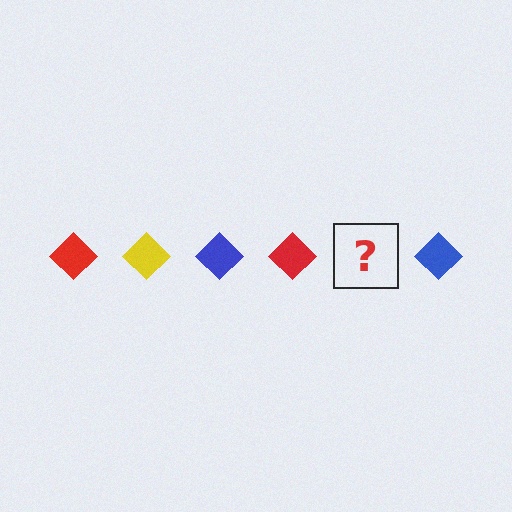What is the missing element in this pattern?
The missing element is a yellow diamond.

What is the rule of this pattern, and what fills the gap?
The rule is that the pattern cycles through red, yellow, blue diamonds. The gap should be filled with a yellow diamond.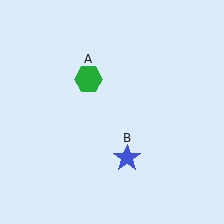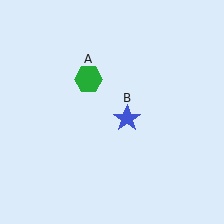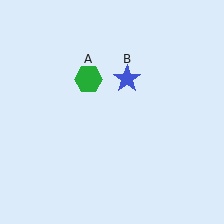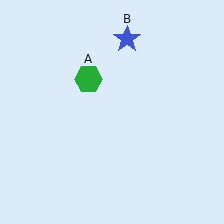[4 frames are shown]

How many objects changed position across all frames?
1 object changed position: blue star (object B).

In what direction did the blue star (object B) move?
The blue star (object B) moved up.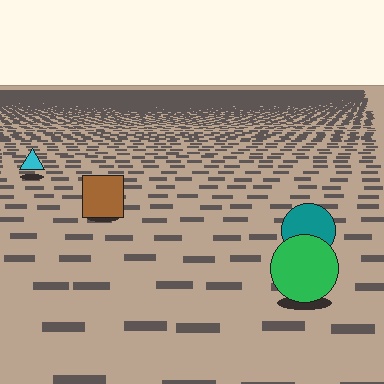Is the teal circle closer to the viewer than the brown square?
Yes. The teal circle is closer — you can tell from the texture gradient: the ground texture is coarser near it.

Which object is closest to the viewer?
The green circle is closest. The texture marks near it are larger and more spread out.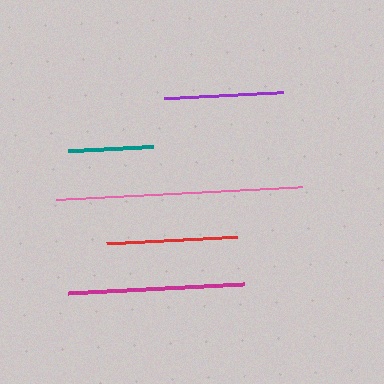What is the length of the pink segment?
The pink segment is approximately 246 pixels long.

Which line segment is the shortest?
The teal line is the shortest at approximately 85 pixels.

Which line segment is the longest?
The pink line is the longest at approximately 246 pixels.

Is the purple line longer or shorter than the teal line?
The purple line is longer than the teal line.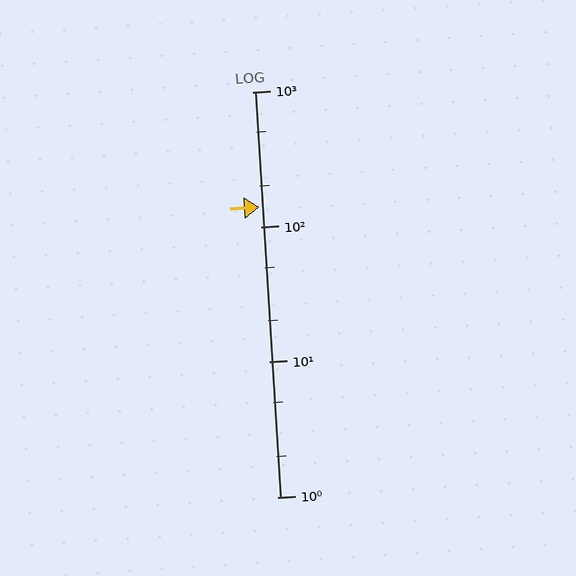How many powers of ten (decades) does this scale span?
The scale spans 3 decades, from 1 to 1000.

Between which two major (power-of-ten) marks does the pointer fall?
The pointer is between 100 and 1000.